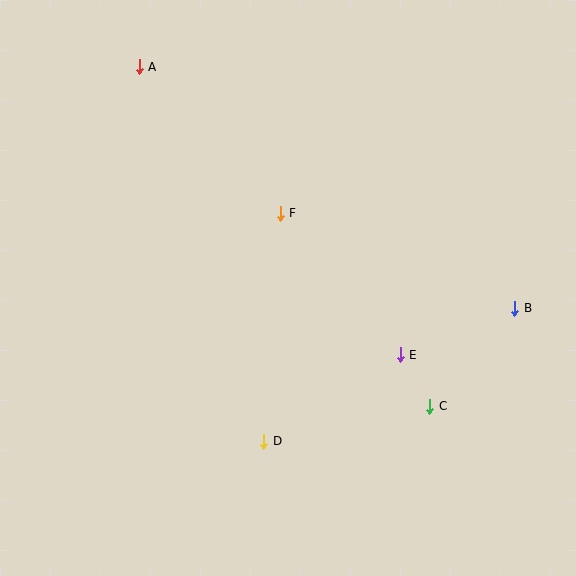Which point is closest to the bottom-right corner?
Point C is closest to the bottom-right corner.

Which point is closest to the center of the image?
Point F at (280, 213) is closest to the center.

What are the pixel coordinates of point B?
Point B is at (515, 308).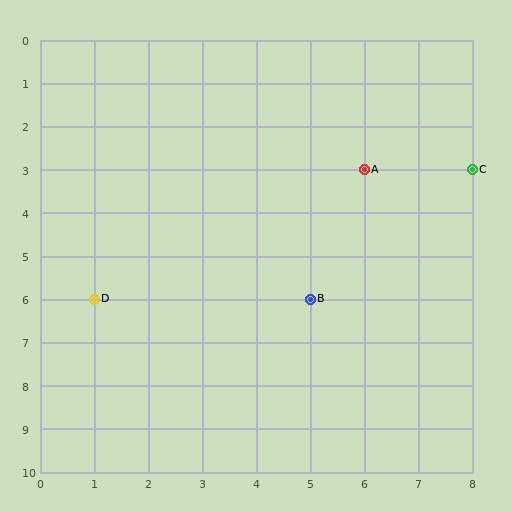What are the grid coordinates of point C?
Point C is at grid coordinates (8, 3).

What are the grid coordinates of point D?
Point D is at grid coordinates (1, 6).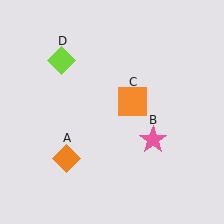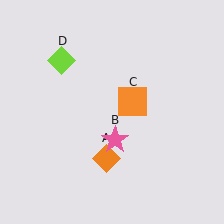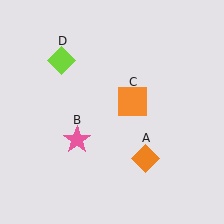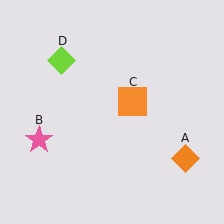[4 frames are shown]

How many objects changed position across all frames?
2 objects changed position: orange diamond (object A), pink star (object B).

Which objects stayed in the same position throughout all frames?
Orange square (object C) and lime diamond (object D) remained stationary.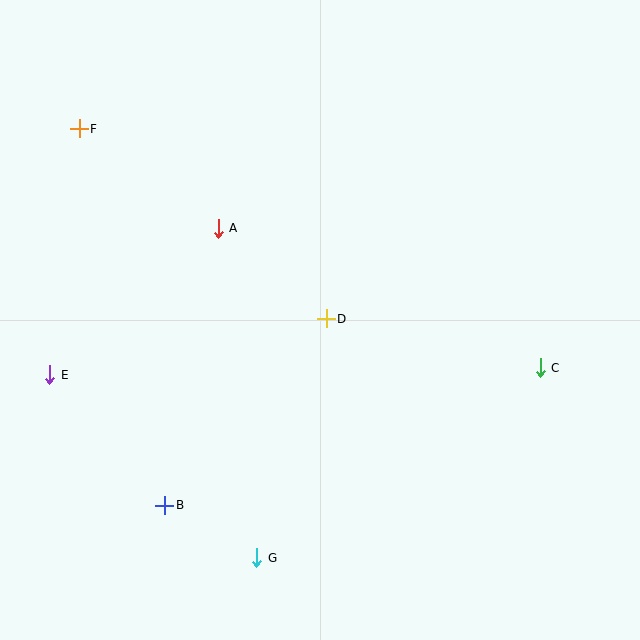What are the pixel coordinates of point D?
Point D is at (326, 319).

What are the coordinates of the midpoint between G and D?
The midpoint between G and D is at (292, 438).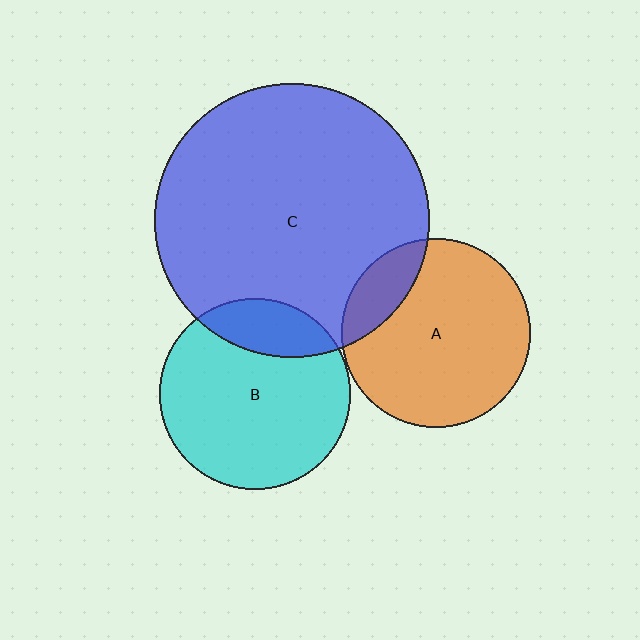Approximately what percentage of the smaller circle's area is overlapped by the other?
Approximately 15%.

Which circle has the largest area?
Circle C (blue).